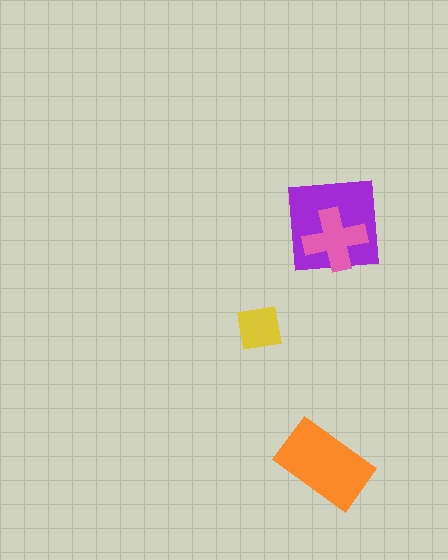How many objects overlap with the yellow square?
0 objects overlap with the yellow square.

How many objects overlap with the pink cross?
1 object overlaps with the pink cross.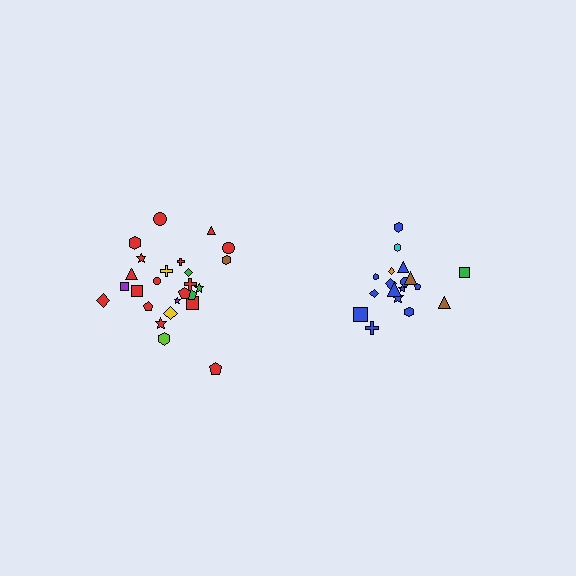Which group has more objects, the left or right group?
The left group.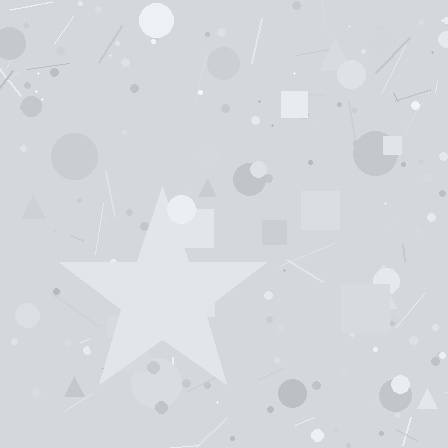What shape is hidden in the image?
A star is hidden in the image.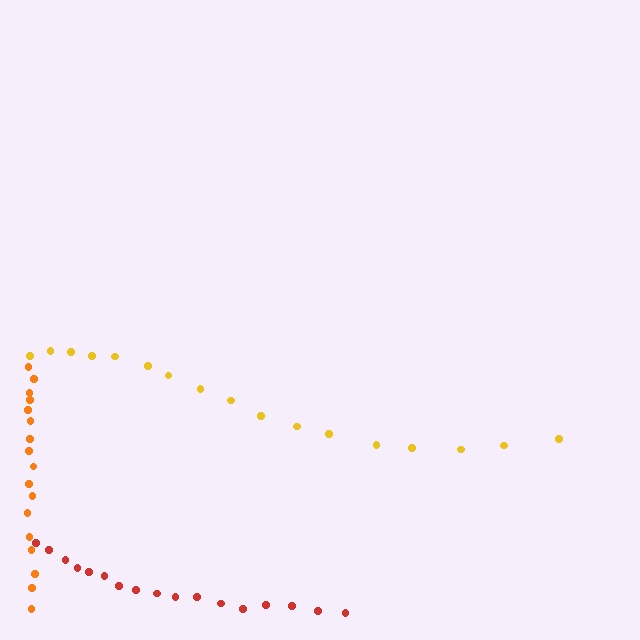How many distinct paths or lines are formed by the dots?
There are 3 distinct paths.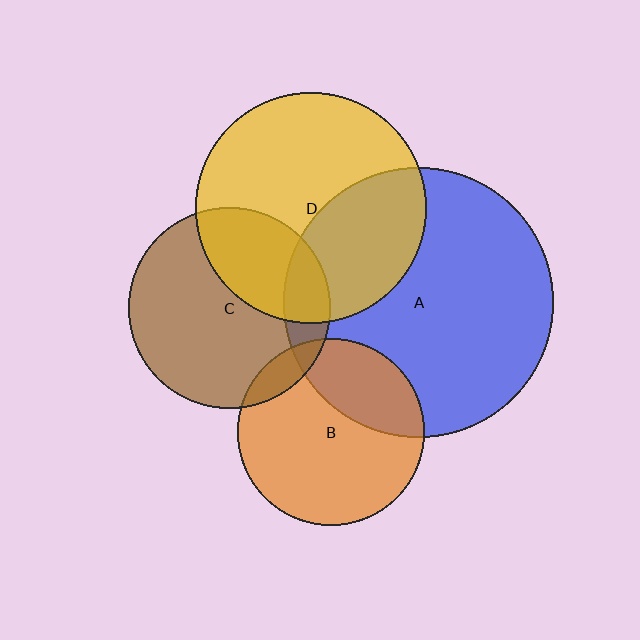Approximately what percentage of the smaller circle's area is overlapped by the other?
Approximately 35%.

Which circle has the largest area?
Circle A (blue).